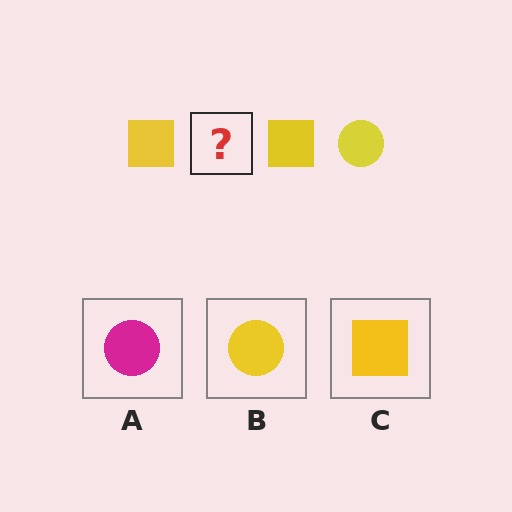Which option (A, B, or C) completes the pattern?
B.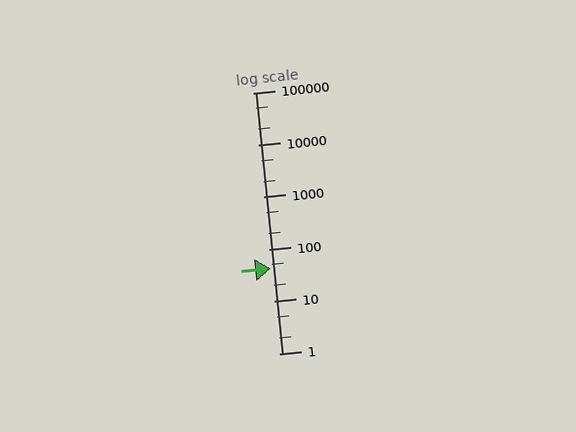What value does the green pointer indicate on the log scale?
The pointer indicates approximately 42.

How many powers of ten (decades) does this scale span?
The scale spans 5 decades, from 1 to 100000.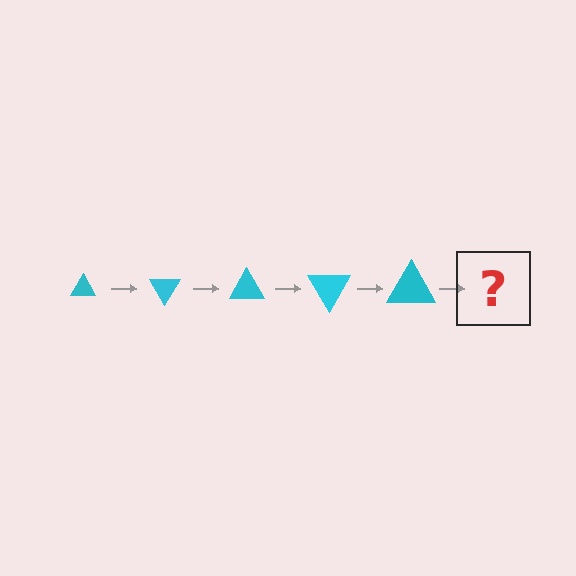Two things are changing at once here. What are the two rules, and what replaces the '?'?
The two rules are that the triangle grows larger each step and it rotates 60 degrees each step. The '?' should be a triangle, larger than the previous one and rotated 300 degrees from the start.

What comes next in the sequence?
The next element should be a triangle, larger than the previous one and rotated 300 degrees from the start.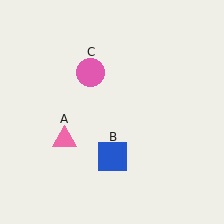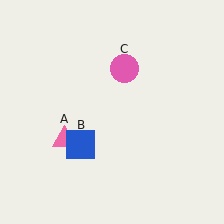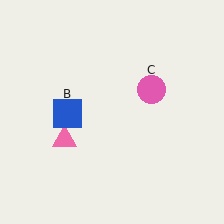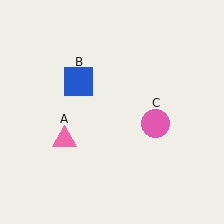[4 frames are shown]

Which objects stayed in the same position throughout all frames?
Pink triangle (object A) remained stationary.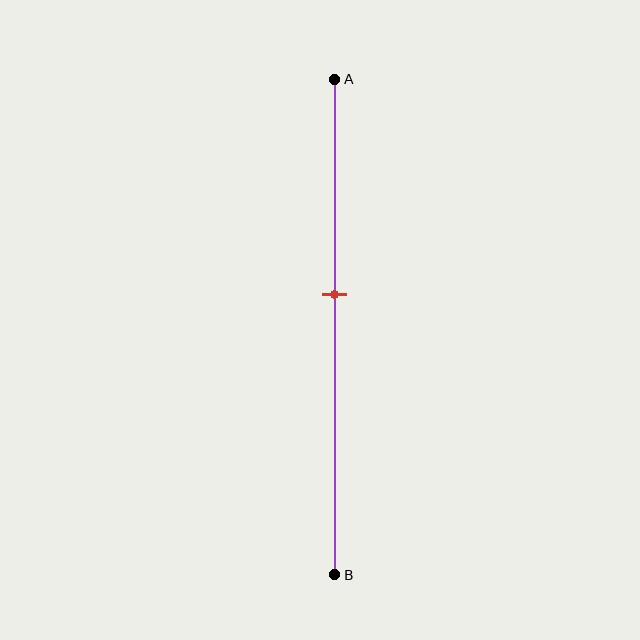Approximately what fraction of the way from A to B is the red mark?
The red mark is approximately 45% of the way from A to B.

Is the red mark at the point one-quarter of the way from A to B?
No, the mark is at about 45% from A, not at the 25% one-quarter point.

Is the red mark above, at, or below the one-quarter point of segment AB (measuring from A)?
The red mark is below the one-quarter point of segment AB.